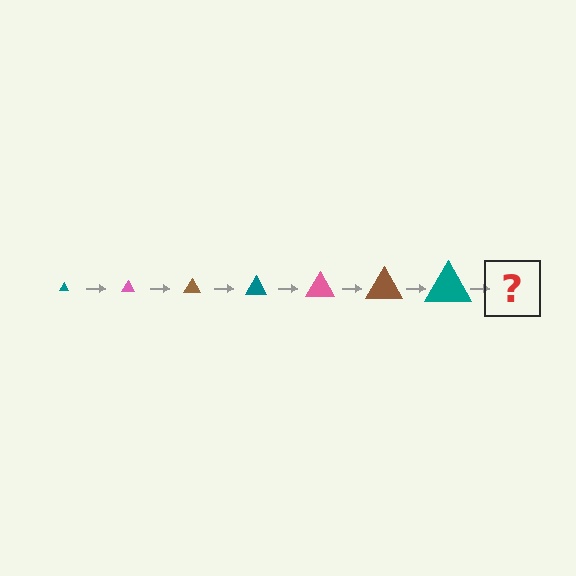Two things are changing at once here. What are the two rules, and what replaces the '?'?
The two rules are that the triangle grows larger each step and the color cycles through teal, pink, and brown. The '?' should be a pink triangle, larger than the previous one.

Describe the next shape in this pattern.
It should be a pink triangle, larger than the previous one.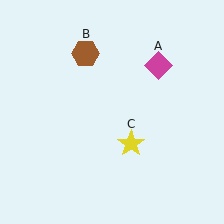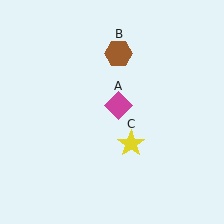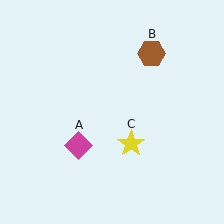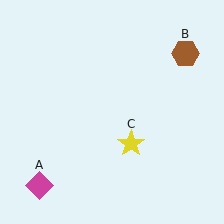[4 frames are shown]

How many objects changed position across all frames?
2 objects changed position: magenta diamond (object A), brown hexagon (object B).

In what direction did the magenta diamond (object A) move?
The magenta diamond (object A) moved down and to the left.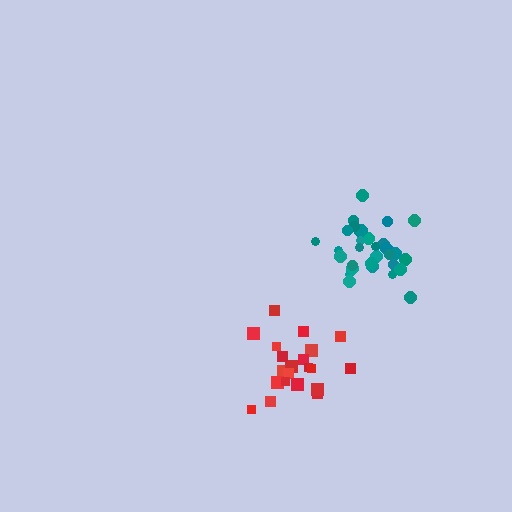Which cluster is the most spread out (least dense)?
Red.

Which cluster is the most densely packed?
Teal.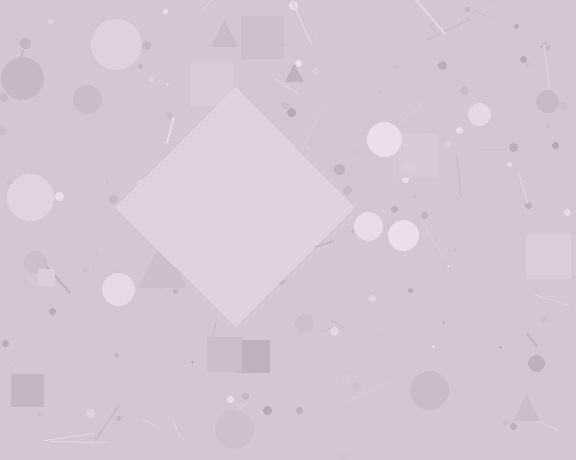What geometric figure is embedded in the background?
A diamond is embedded in the background.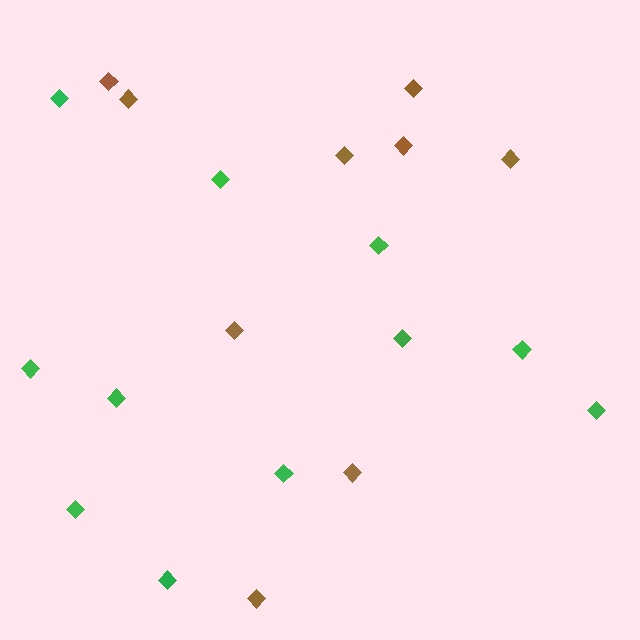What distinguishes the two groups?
There are 2 groups: one group of green diamonds (11) and one group of brown diamonds (9).